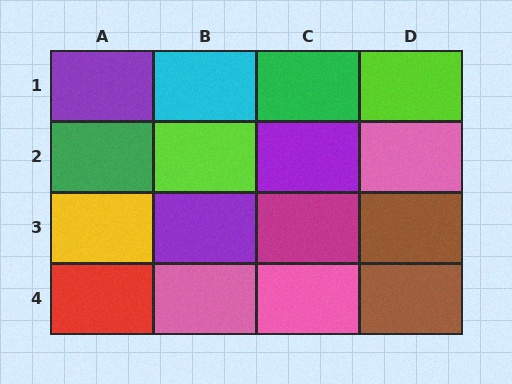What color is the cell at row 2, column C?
Purple.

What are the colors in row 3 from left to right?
Yellow, purple, magenta, brown.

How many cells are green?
2 cells are green.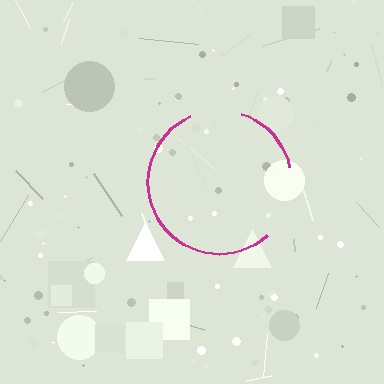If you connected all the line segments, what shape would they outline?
They would outline a circle.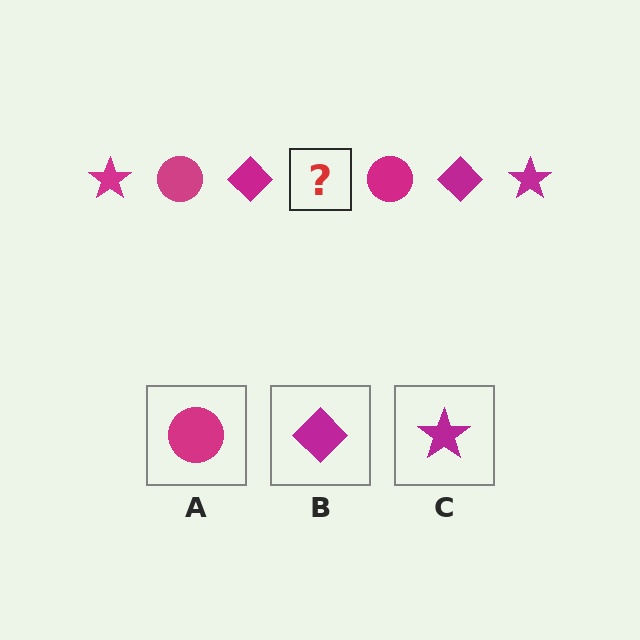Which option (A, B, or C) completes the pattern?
C.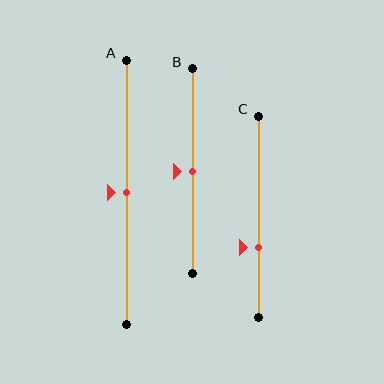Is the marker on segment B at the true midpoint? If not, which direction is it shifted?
Yes, the marker on segment B is at the true midpoint.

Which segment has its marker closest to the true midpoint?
Segment A has its marker closest to the true midpoint.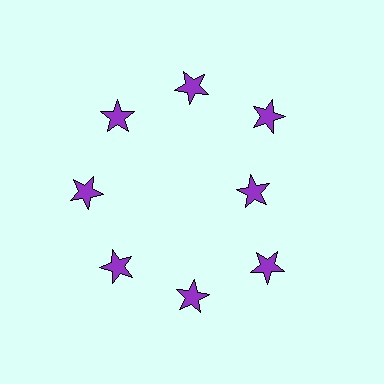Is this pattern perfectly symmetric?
No. The 8 purple stars are arranged in a ring, but one element near the 3 o'clock position is pulled inward toward the center, breaking the 8-fold rotational symmetry.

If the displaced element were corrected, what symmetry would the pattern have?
It would have 8-fold rotational symmetry — the pattern would map onto itself every 45 degrees.